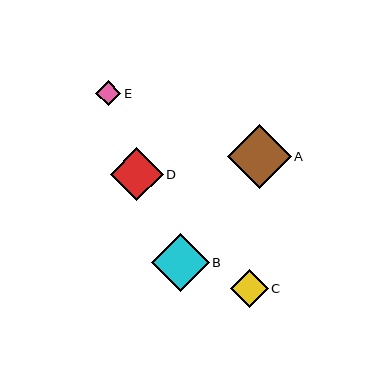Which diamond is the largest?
Diamond A is the largest with a size of approximately 64 pixels.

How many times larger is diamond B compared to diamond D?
Diamond B is approximately 1.1 times the size of diamond D.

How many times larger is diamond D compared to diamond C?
Diamond D is approximately 1.4 times the size of diamond C.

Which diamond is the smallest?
Diamond E is the smallest with a size of approximately 25 pixels.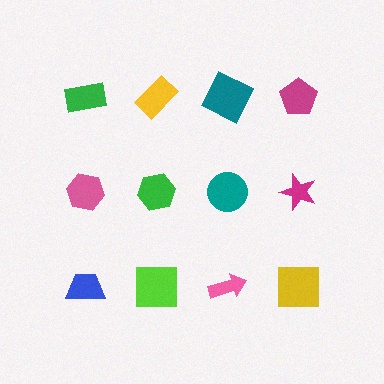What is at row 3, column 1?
A blue trapezoid.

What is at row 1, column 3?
A teal square.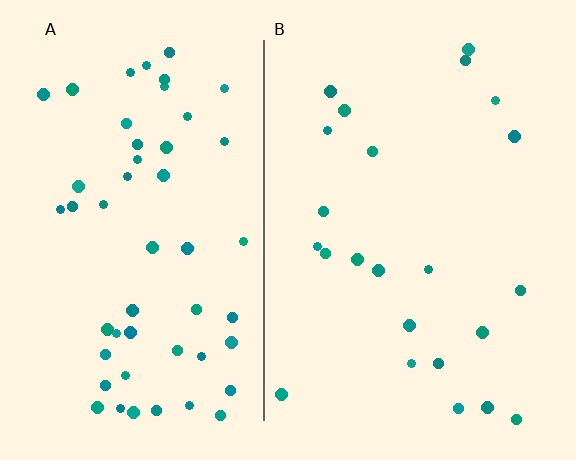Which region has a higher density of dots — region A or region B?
A (the left).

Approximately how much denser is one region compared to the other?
Approximately 2.2× — region A over region B.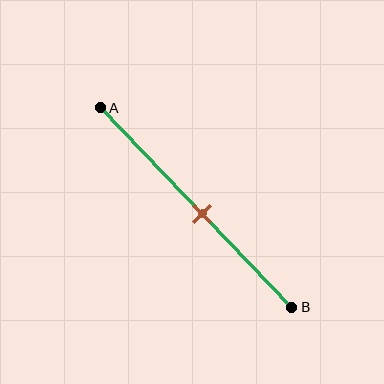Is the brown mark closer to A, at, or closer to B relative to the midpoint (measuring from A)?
The brown mark is closer to point B than the midpoint of segment AB.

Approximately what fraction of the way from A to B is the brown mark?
The brown mark is approximately 55% of the way from A to B.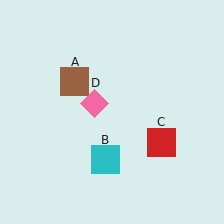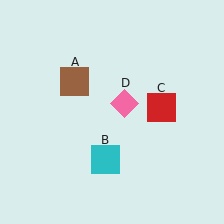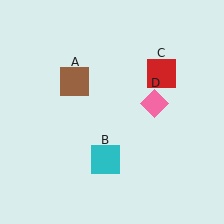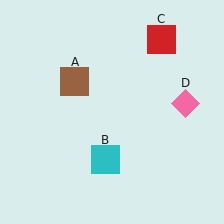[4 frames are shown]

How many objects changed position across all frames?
2 objects changed position: red square (object C), pink diamond (object D).